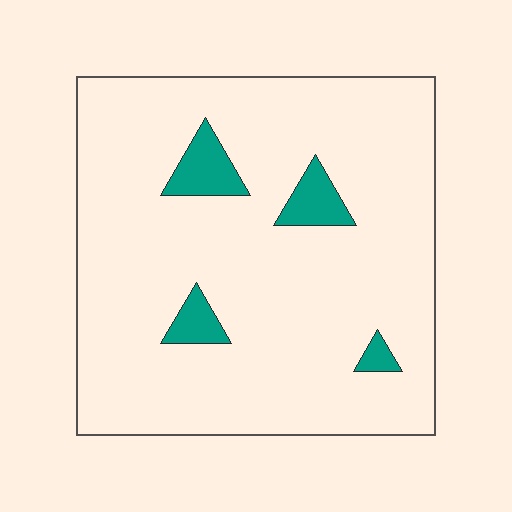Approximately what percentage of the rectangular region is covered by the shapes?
Approximately 10%.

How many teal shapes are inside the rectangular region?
4.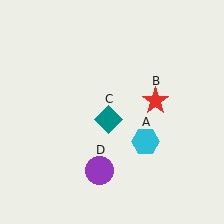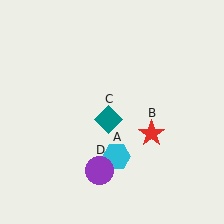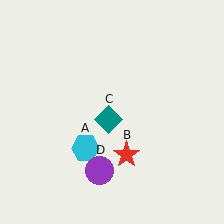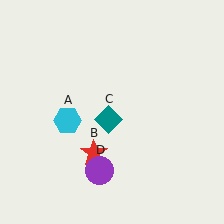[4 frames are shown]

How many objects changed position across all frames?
2 objects changed position: cyan hexagon (object A), red star (object B).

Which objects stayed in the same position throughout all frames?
Teal diamond (object C) and purple circle (object D) remained stationary.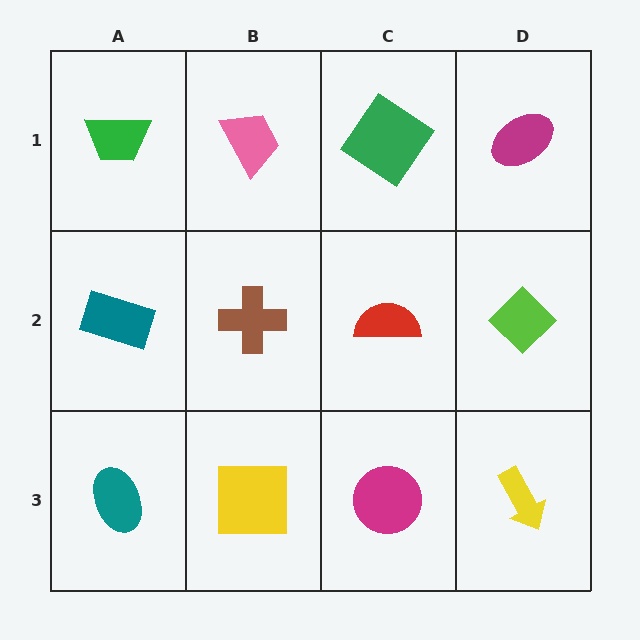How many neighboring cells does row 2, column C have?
4.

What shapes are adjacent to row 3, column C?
A red semicircle (row 2, column C), a yellow square (row 3, column B), a yellow arrow (row 3, column D).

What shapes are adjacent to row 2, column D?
A magenta ellipse (row 1, column D), a yellow arrow (row 3, column D), a red semicircle (row 2, column C).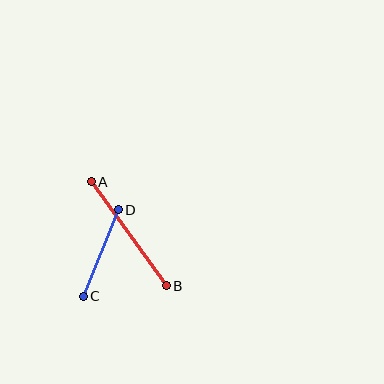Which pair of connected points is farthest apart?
Points A and B are farthest apart.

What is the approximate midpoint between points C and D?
The midpoint is at approximately (101, 253) pixels.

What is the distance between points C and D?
The distance is approximately 93 pixels.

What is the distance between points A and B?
The distance is approximately 128 pixels.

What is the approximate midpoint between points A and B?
The midpoint is at approximately (129, 234) pixels.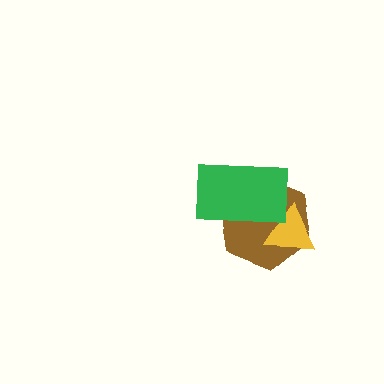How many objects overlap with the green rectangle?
2 objects overlap with the green rectangle.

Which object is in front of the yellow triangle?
The green rectangle is in front of the yellow triangle.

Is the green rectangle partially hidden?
No, no other shape covers it.